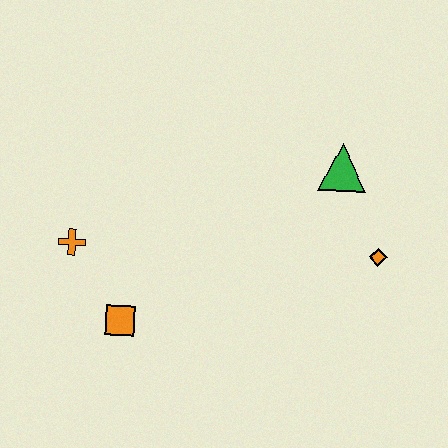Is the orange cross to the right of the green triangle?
No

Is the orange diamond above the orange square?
Yes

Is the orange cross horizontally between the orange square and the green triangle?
No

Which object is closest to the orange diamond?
The green triangle is closest to the orange diamond.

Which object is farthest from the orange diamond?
The orange cross is farthest from the orange diamond.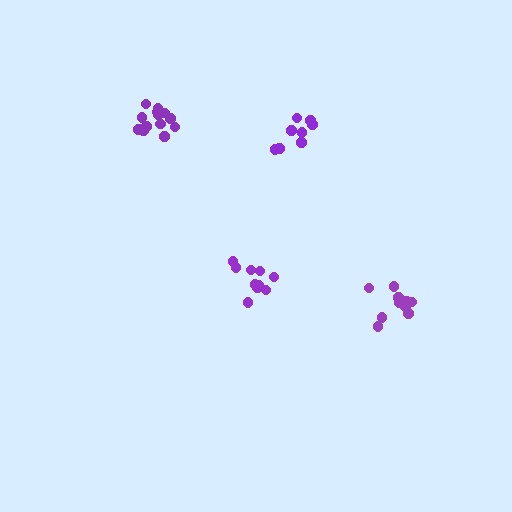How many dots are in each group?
Group 1: 10 dots, Group 2: 8 dots, Group 3: 13 dots, Group 4: 12 dots (43 total).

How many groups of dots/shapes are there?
There are 4 groups.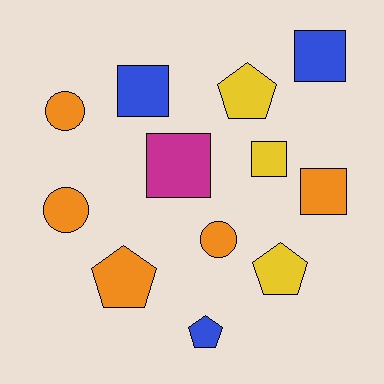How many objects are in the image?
There are 12 objects.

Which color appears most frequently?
Orange, with 5 objects.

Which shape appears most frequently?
Square, with 5 objects.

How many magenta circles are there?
There are no magenta circles.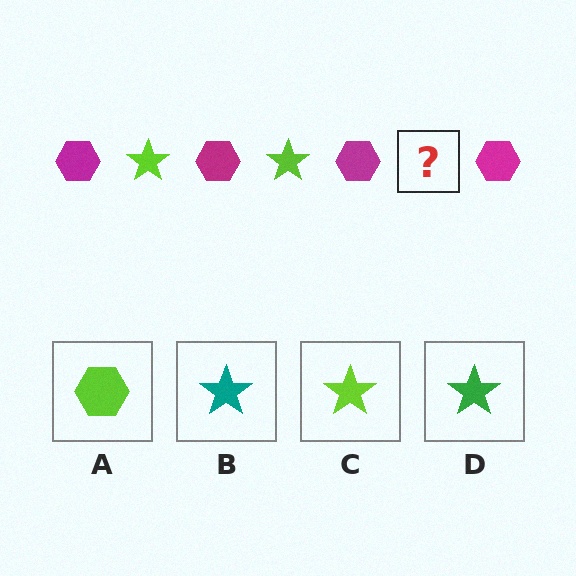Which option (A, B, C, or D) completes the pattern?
C.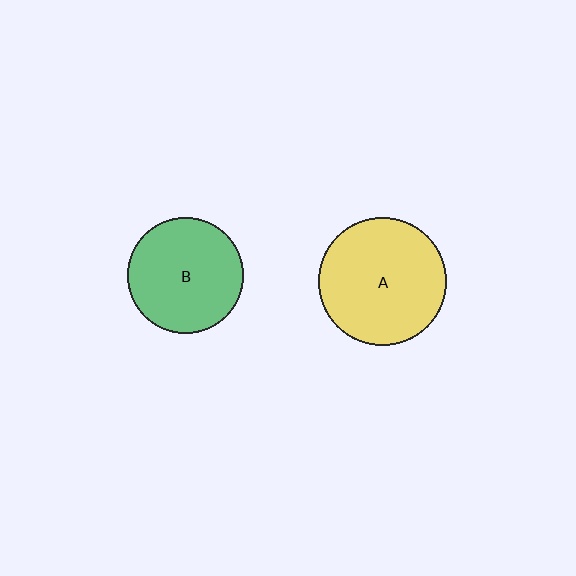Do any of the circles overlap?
No, none of the circles overlap.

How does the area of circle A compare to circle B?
Approximately 1.2 times.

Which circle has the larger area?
Circle A (yellow).